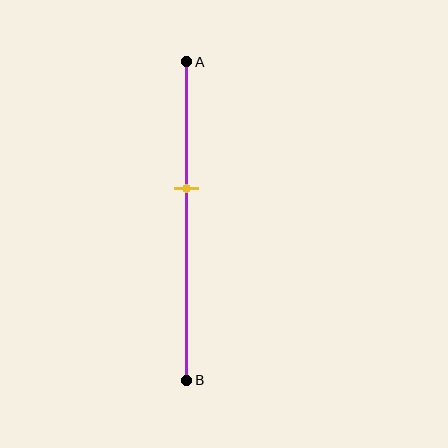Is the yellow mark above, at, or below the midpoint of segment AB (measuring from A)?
The yellow mark is above the midpoint of segment AB.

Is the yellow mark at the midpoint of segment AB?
No, the mark is at about 40% from A, not at the 50% midpoint.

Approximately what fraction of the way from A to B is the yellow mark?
The yellow mark is approximately 40% of the way from A to B.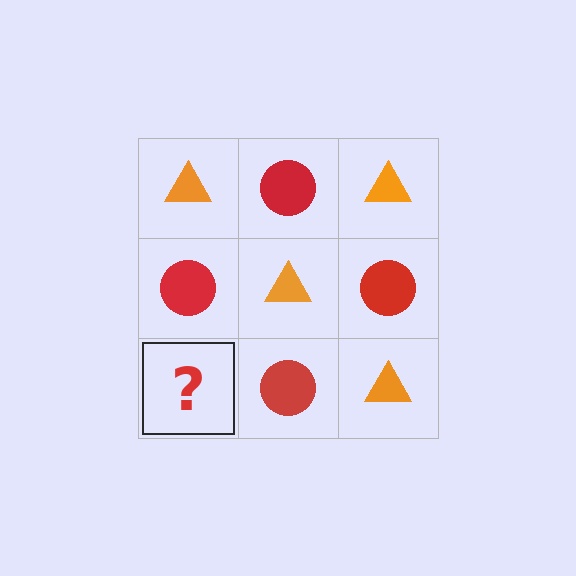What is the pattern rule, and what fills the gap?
The rule is that it alternates orange triangle and red circle in a checkerboard pattern. The gap should be filled with an orange triangle.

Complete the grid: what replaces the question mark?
The question mark should be replaced with an orange triangle.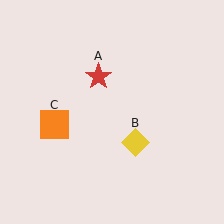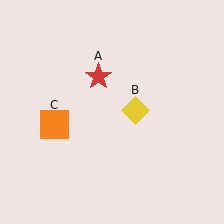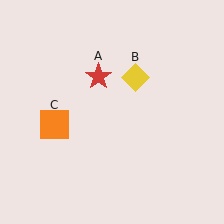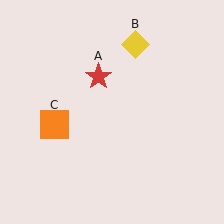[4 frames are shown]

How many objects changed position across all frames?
1 object changed position: yellow diamond (object B).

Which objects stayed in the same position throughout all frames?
Red star (object A) and orange square (object C) remained stationary.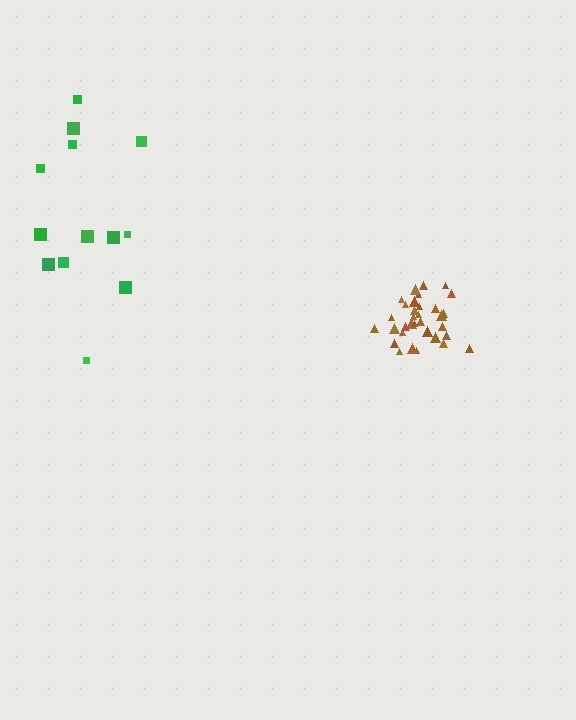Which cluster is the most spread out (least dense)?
Green.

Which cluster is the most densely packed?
Brown.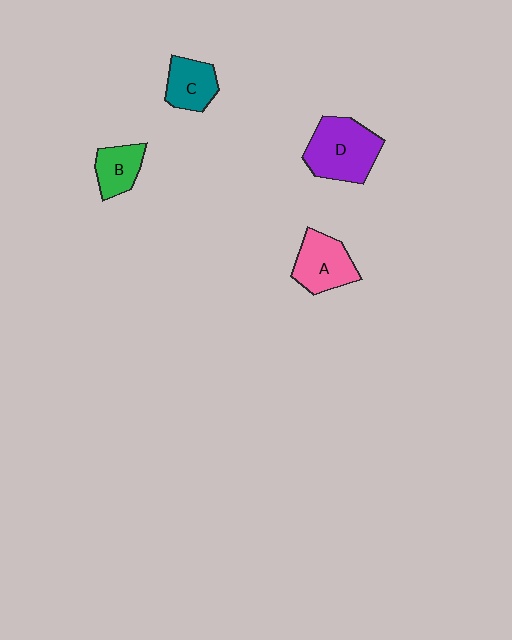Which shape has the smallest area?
Shape B (green).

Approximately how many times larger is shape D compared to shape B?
Approximately 1.9 times.